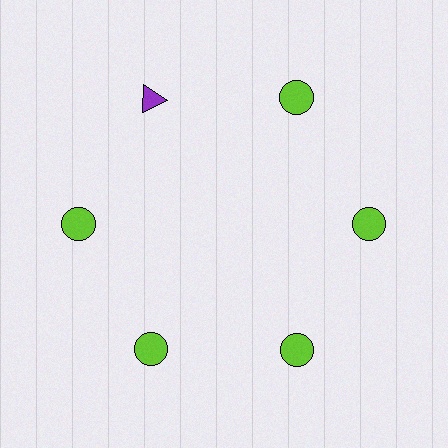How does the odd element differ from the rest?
It differs in both color (purple instead of lime) and shape (triangle instead of circle).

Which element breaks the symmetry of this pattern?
The purple triangle at roughly the 11 o'clock position breaks the symmetry. All other shapes are lime circles.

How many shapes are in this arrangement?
There are 6 shapes arranged in a ring pattern.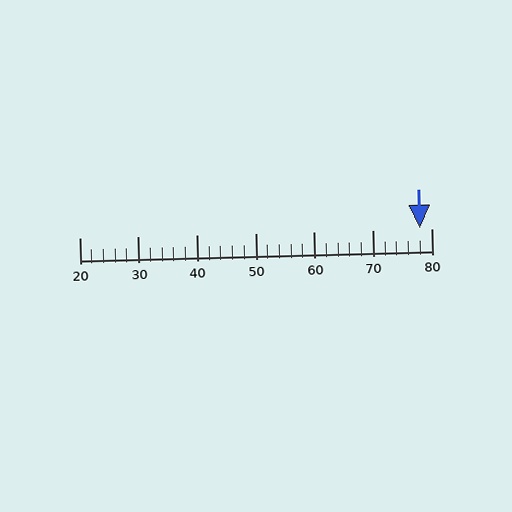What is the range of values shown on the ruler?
The ruler shows values from 20 to 80.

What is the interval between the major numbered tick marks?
The major tick marks are spaced 10 units apart.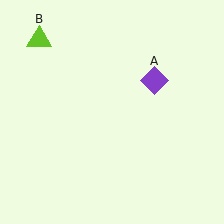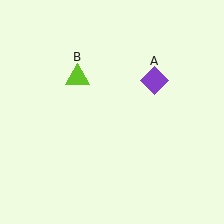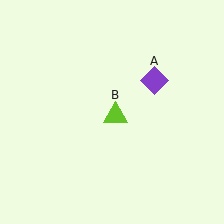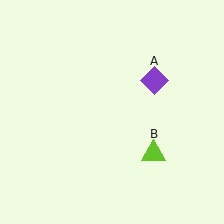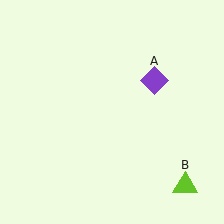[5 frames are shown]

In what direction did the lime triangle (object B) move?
The lime triangle (object B) moved down and to the right.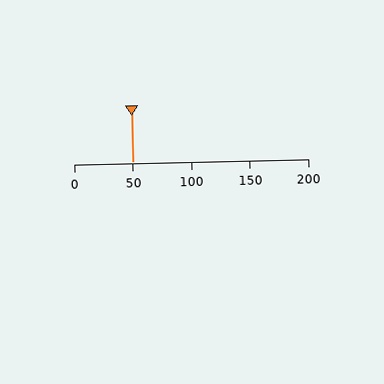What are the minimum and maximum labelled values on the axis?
The axis runs from 0 to 200.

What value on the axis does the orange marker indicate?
The marker indicates approximately 50.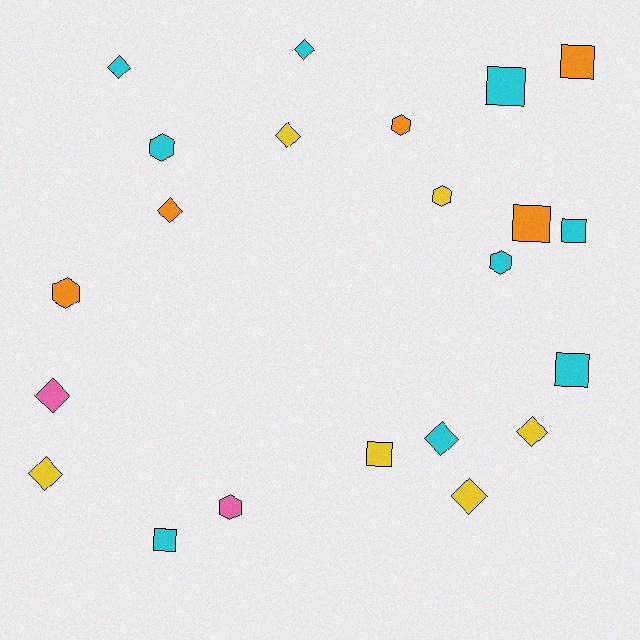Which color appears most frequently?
Cyan, with 9 objects.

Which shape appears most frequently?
Diamond, with 9 objects.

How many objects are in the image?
There are 22 objects.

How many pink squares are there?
There are no pink squares.